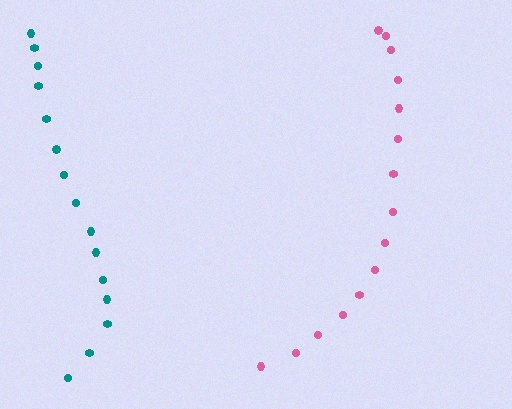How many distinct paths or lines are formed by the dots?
There are 2 distinct paths.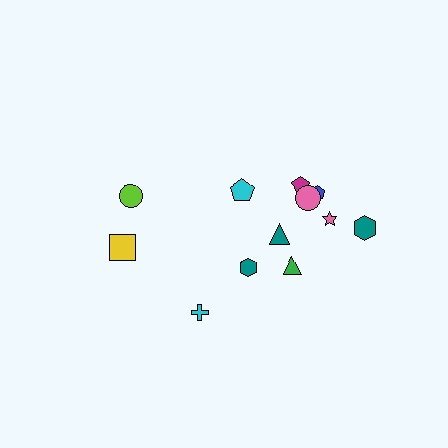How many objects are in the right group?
There are 8 objects.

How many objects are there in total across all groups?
There are 12 objects.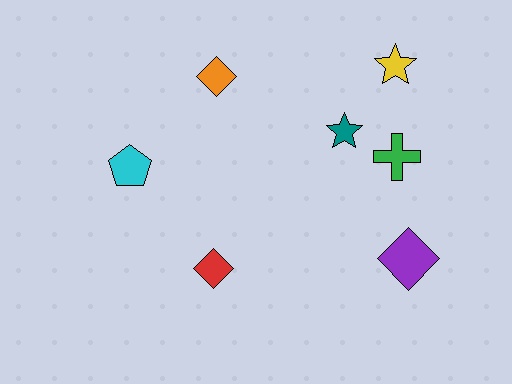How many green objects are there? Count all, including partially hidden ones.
There is 1 green object.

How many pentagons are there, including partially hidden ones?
There is 1 pentagon.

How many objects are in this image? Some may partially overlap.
There are 7 objects.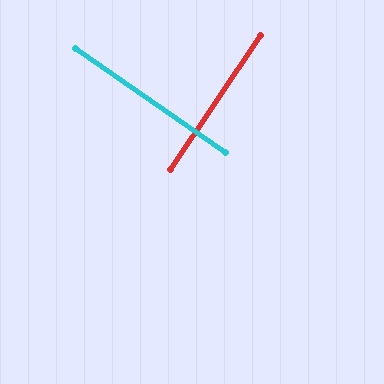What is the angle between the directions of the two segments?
Approximately 89 degrees.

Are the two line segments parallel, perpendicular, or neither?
Perpendicular — they meet at approximately 89°.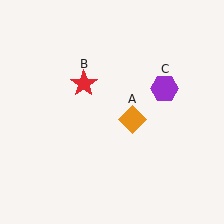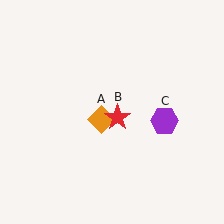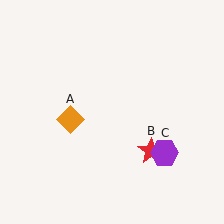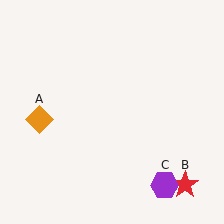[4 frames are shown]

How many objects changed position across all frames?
3 objects changed position: orange diamond (object A), red star (object B), purple hexagon (object C).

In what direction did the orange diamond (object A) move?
The orange diamond (object A) moved left.